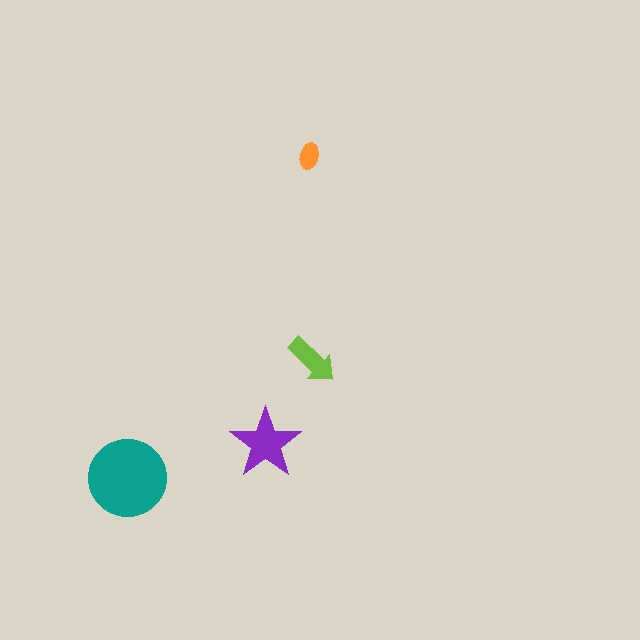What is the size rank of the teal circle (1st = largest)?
1st.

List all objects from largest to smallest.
The teal circle, the purple star, the lime arrow, the orange ellipse.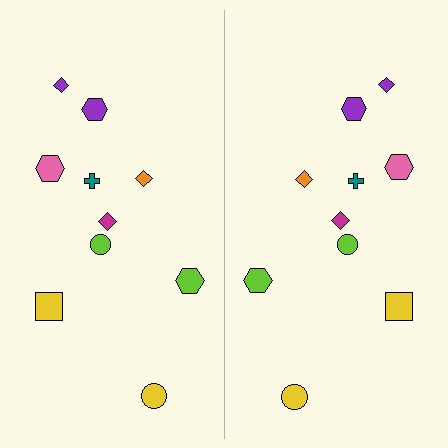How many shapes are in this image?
There are 20 shapes in this image.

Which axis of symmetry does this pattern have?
The pattern has a vertical axis of symmetry running through the center of the image.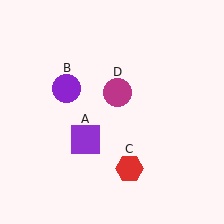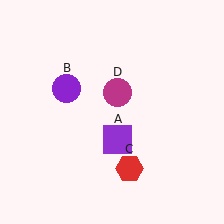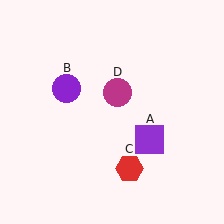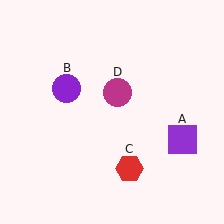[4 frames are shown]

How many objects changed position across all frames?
1 object changed position: purple square (object A).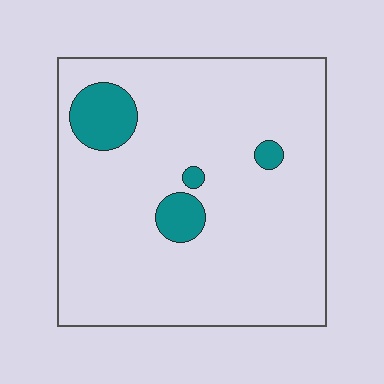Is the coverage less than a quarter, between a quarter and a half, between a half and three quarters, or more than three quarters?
Less than a quarter.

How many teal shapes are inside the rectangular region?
4.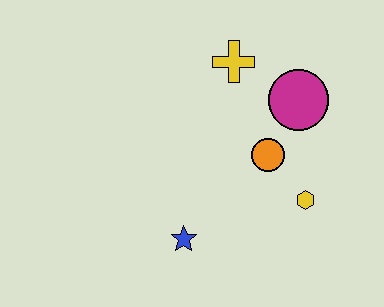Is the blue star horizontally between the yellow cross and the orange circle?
No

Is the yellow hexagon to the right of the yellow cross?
Yes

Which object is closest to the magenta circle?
The orange circle is closest to the magenta circle.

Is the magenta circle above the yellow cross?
No